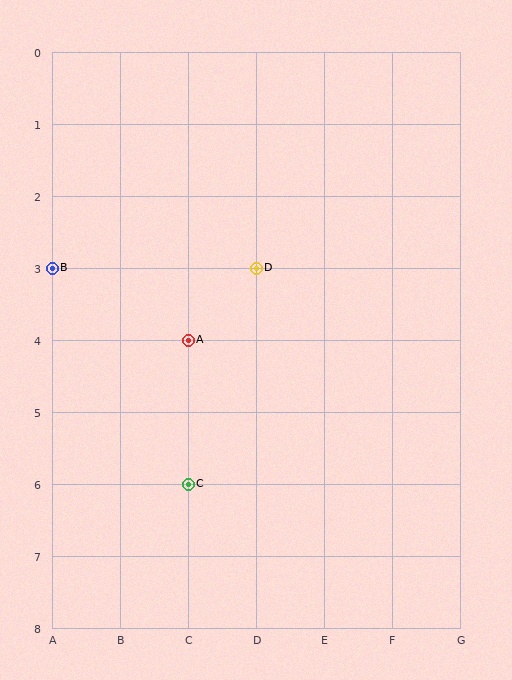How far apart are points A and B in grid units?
Points A and B are 2 columns and 1 row apart (about 2.2 grid units diagonally).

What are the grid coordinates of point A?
Point A is at grid coordinates (C, 4).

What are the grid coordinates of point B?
Point B is at grid coordinates (A, 3).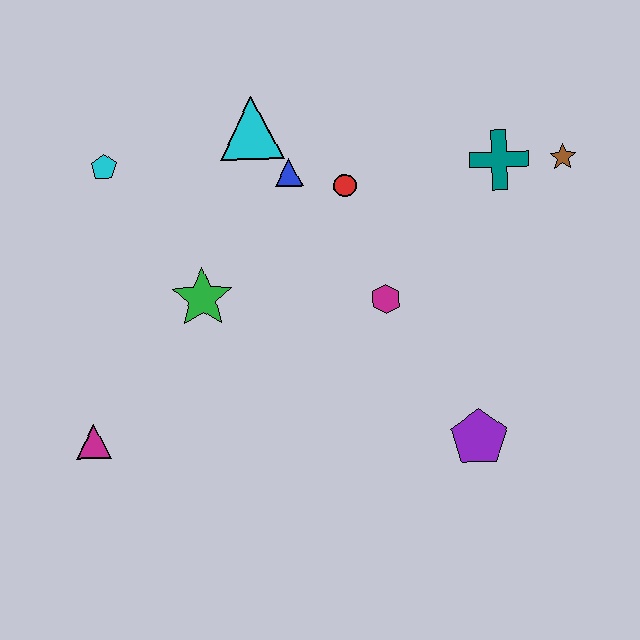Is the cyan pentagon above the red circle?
Yes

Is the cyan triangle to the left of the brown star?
Yes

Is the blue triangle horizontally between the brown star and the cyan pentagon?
Yes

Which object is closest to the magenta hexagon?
The red circle is closest to the magenta hexagon.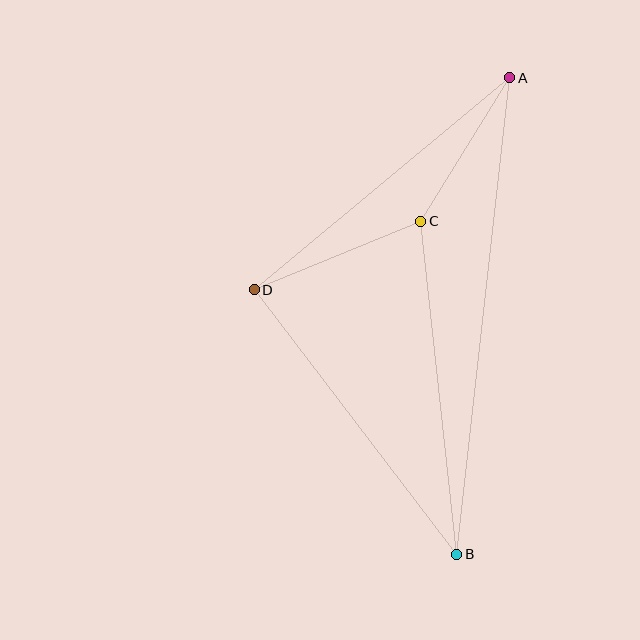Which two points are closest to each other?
Points A and C are closest to each other.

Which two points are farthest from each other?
Points A and B are farthest from each other.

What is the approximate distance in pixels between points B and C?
The distance between B and C is approximately 335 pixels.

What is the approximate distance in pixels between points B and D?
The distance between B and D is approximately 333 pixels.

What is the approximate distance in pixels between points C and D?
The distance between C and D is approximately 180 pixels.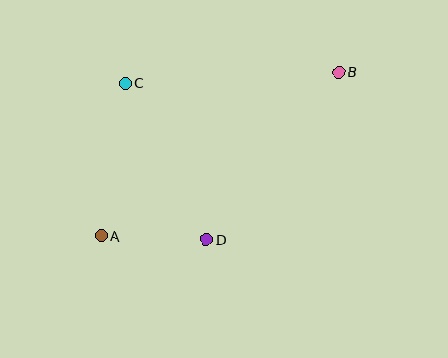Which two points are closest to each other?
Points A and D are closest to each other.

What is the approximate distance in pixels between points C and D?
The distance between C and D is approximately 176 pixels.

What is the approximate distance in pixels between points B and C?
The distance between B and C is approximately 214 pixels.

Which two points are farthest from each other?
Points A and B are farthest from each other.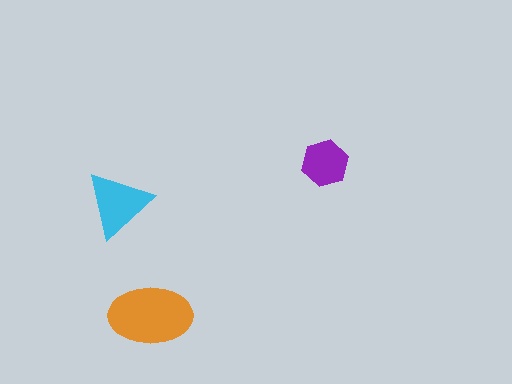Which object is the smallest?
The purple hexagon.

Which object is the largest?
The orange ellipse.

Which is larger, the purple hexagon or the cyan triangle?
The cyan triangle.